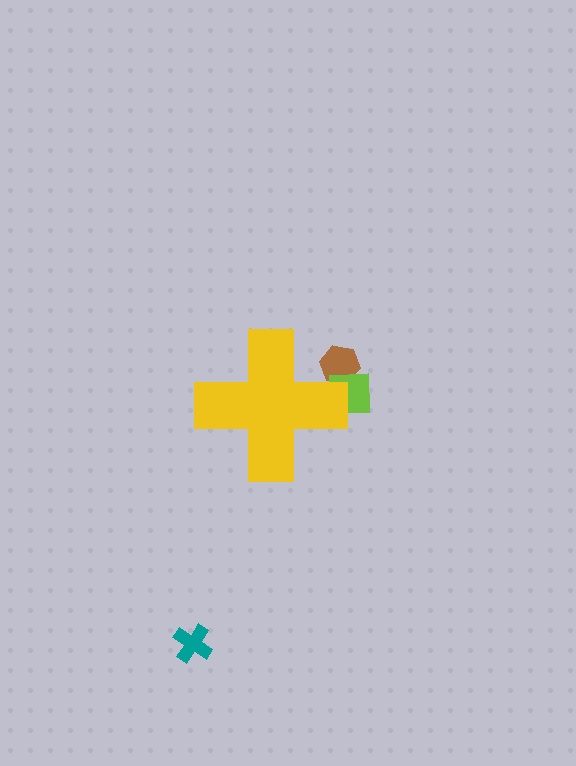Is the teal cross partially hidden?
No, the teal cross is fully visible.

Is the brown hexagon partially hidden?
Yes, the brown hexagon is partially hidden behind the yellow cross.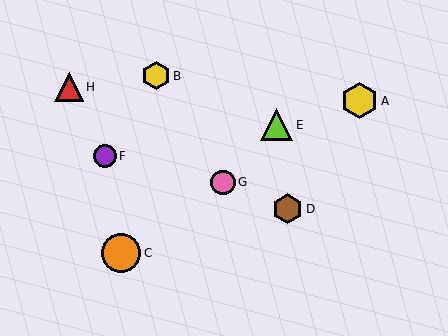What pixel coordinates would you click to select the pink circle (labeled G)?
Click at (223, 183) to select the pink circle G.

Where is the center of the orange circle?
The center of the orange circle is at (121, 253).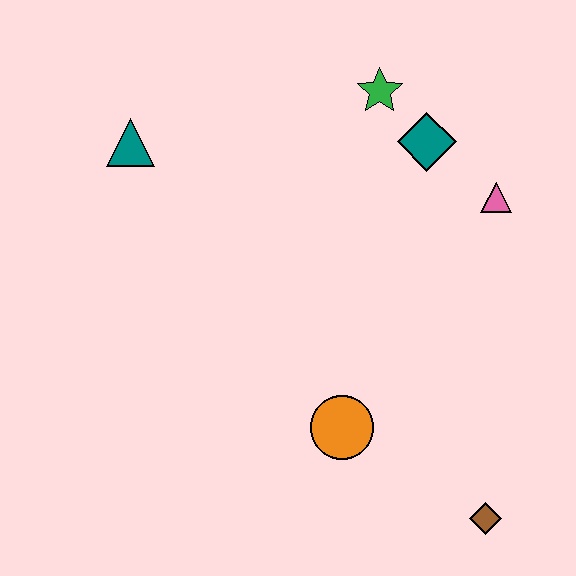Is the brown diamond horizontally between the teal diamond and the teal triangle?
No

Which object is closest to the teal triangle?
The green star is closest to the teal triangle.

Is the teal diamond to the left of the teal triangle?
No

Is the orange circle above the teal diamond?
No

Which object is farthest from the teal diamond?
The brown diamond is farthest from the teal diamond.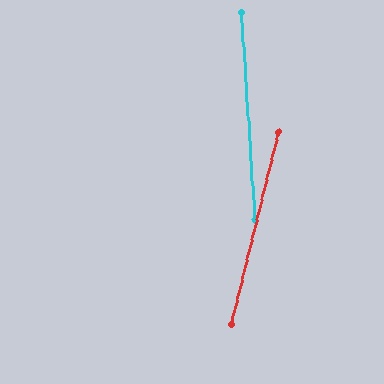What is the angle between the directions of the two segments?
Approximately 17 degrees.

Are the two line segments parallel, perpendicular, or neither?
Neither parallel nor perpendicular — they differ by about 17°.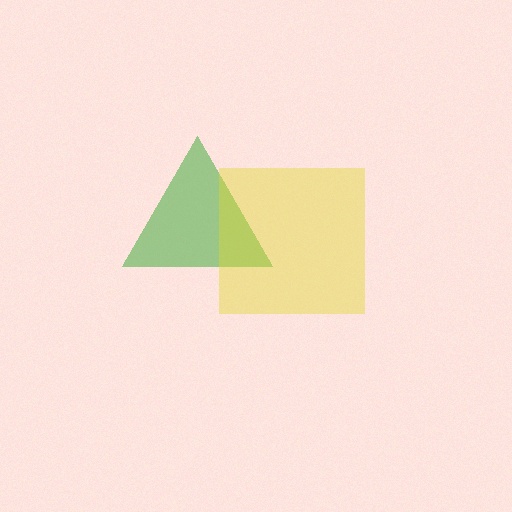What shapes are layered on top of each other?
The layered shapes are: a green triangle, a yellow square.